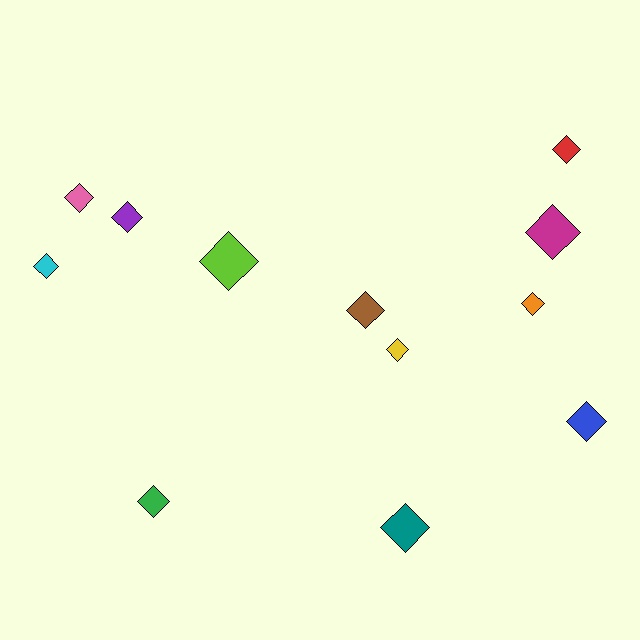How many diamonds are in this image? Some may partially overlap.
There are 12 diamonds.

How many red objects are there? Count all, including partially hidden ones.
There is 1 red object.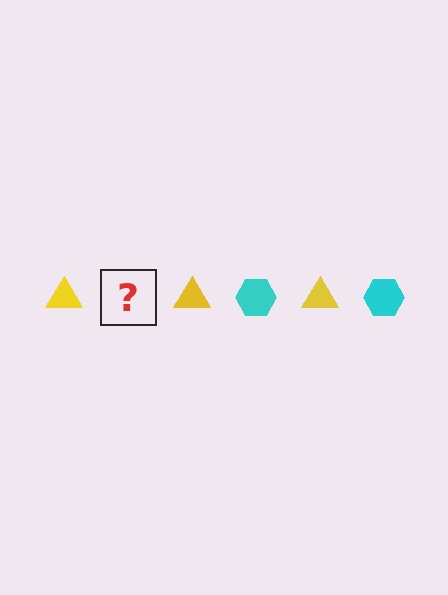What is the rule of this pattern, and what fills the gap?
The rule is that the pattern alternates between yellow triangle and cyan hexagon. The gap should be filled with a cyan hexagon.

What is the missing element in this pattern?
The missing element is a cyan hexagon.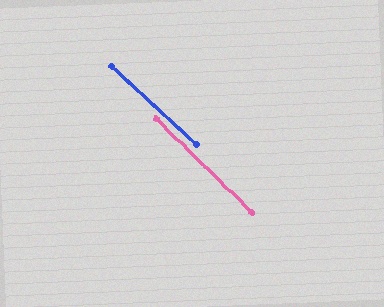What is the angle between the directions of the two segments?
Approximately 2 degrees.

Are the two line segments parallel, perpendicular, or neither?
Parallel — their directions differ by only 1.8°.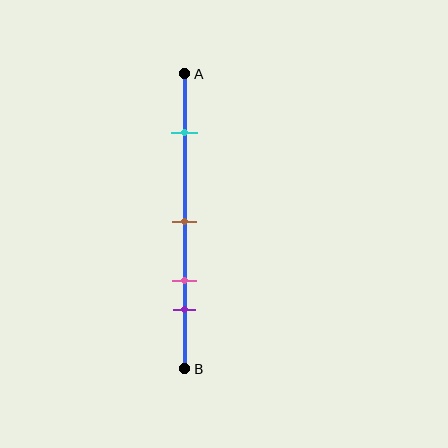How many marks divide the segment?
There are 4 marks dividing the segment.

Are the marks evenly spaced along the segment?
No, the marks are not evenly spaced.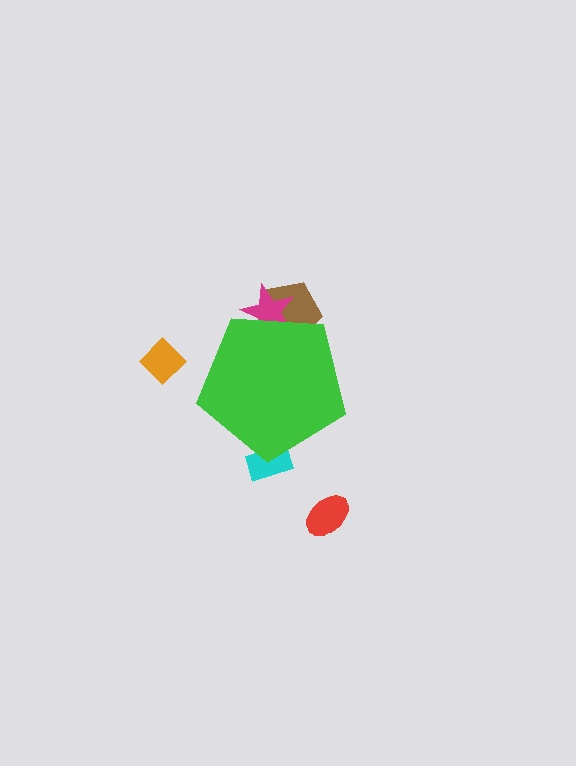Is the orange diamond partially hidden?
No, the orange diamond is fully visible.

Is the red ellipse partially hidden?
No, the red ellipse is fully visible.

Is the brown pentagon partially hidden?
Yes, the brown pentagon is partially hidden behind the green pentagon.